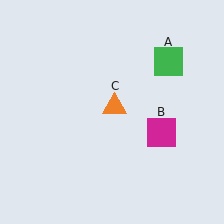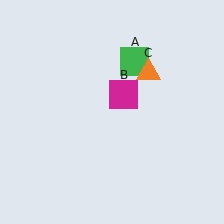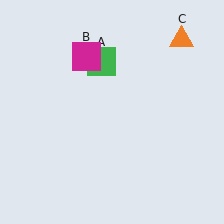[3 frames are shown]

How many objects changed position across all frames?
3 objects changed position: green square (object A), magenta square (object B), orange triangle (object C).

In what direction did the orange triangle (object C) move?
The orange triangle (object C) moved up and to the right.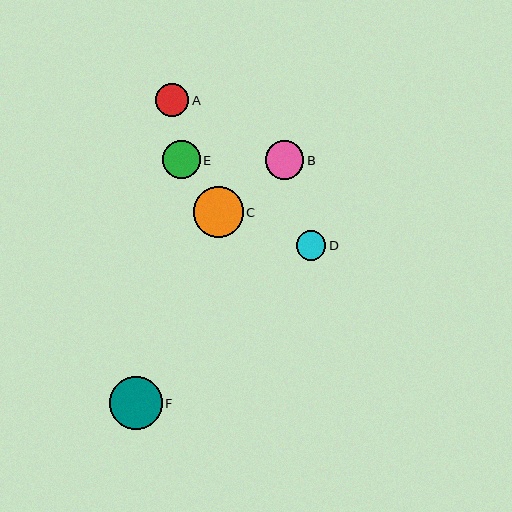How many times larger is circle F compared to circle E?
Circle F is approximately 1.4 times the size of circle E.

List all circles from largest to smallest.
From largest to smallest: F, C, B, E, A, D.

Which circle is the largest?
Circle F is the largest with a size of approximately 53 pixels.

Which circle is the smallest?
Circle D is the smallest with a size of approximately 30 pixels.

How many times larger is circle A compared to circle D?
Circle A is approximately 1.1 times the size of circle D.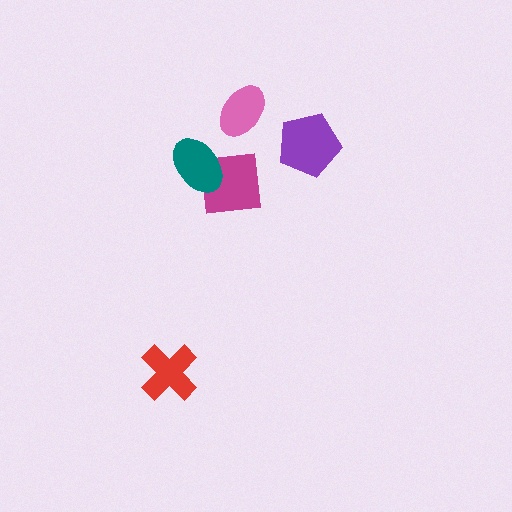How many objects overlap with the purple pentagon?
0 objects overlap with the purple pentagon.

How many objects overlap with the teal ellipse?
1 object overlaps with the teal ellipse.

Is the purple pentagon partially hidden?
No, no other shape covers it.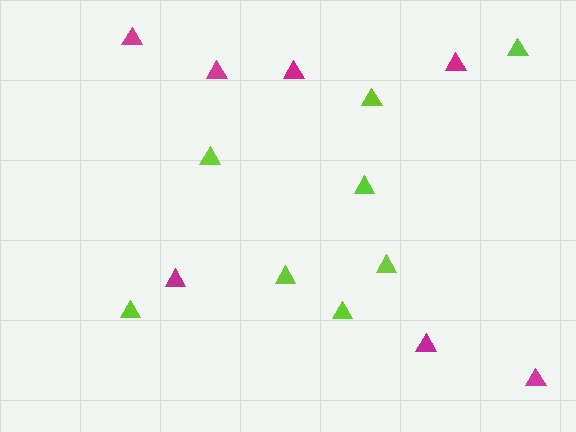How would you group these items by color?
There are 2 groups: one group of lime triangles (8) and one group of magenta triangles (7).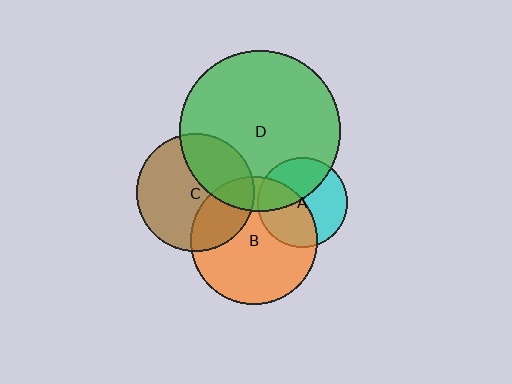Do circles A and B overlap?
Yes.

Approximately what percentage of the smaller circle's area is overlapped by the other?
Approximately 45%.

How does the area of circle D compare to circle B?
Approximately 1.6 times.